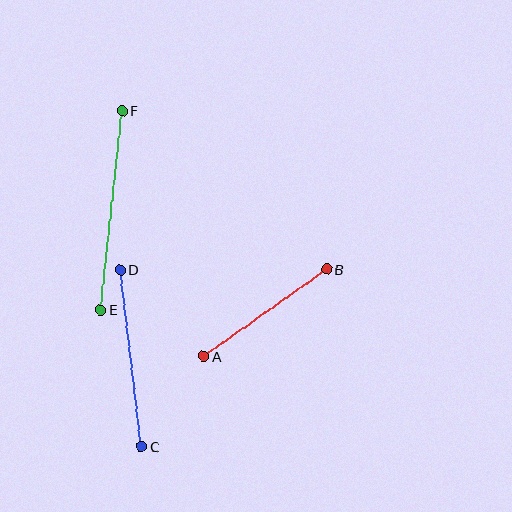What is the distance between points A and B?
The distance is approximately 151 pixels.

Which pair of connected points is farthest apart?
Points E and F are farthest apart.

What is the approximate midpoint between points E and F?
The midpoint is at approximately (111, 210) pixels.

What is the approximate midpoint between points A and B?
The midpoint is at approximately (265, 313) pixels.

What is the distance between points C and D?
The distance is approximately 178 pixels.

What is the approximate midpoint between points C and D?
The midpoint is at approximately (131, 358) pixels.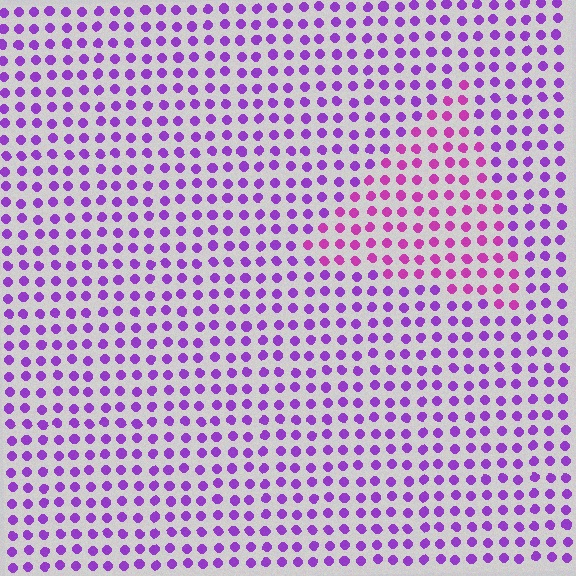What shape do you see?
I see a triangle.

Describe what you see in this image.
The image is filled with small purple elements in a uniform arrangement. A triangle-shaped region is visible where the elements are tinted to a slightly different hue, forming a subtle color boundary.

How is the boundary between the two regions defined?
The boundary is defined purely by a slight shift in hue (about 32 degrees). Spacing, size, and orientation are identical on both sides.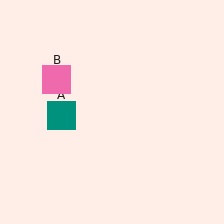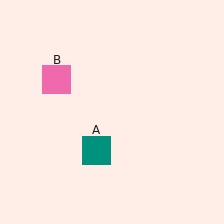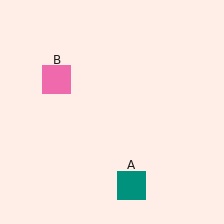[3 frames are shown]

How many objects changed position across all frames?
1 object changed position: teal square (object A).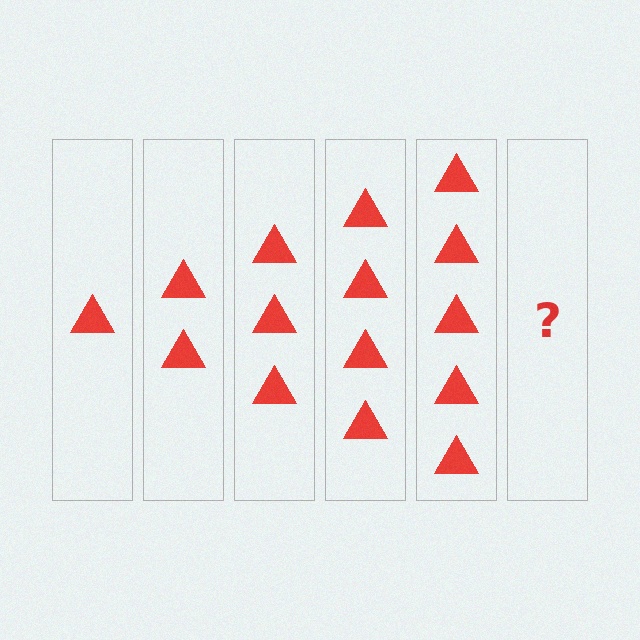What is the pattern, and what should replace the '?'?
The pattern is that each step adds one more triangle. The '?' should be 6 triangles.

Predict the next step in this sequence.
The next step is 6 triangles.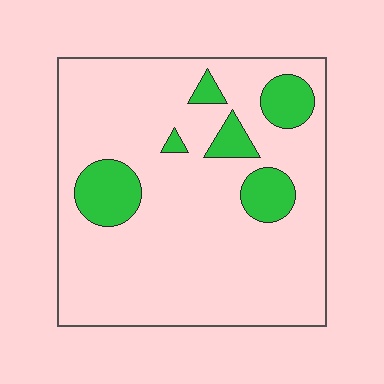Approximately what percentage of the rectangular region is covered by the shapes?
Approximately 15%.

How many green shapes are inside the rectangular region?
6.